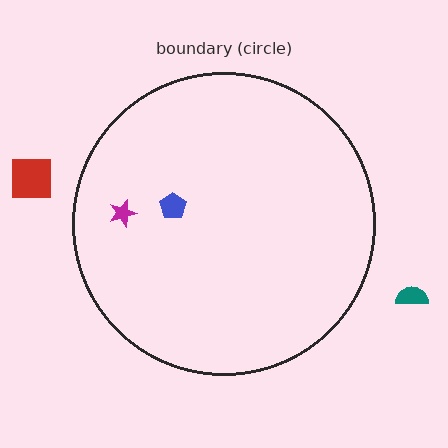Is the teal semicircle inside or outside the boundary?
Outside.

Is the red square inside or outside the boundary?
Outside.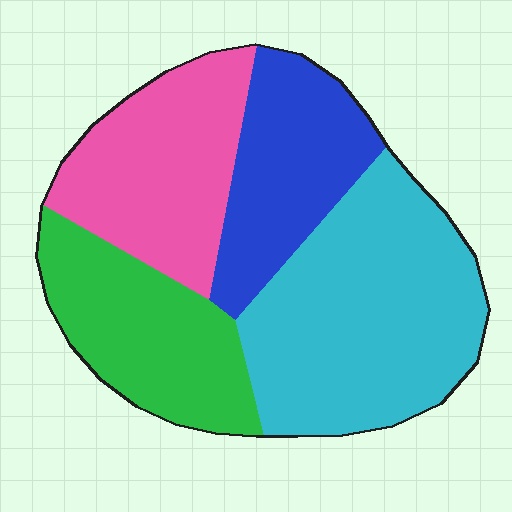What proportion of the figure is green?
Green covers about 20% of the figure.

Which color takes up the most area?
Cyan, at roughly 35%.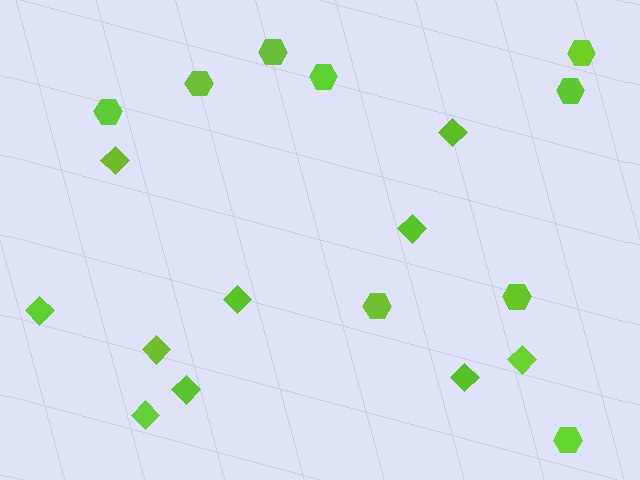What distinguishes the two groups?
There are 2 groups: one group of hexagons (9) and one group of diamonds (10).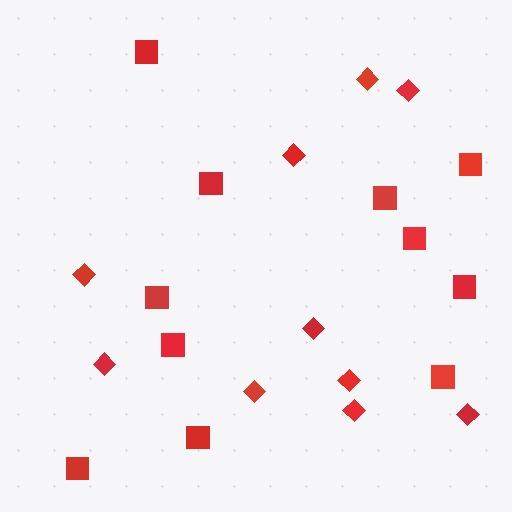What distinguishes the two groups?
There are 2 groups: one group of squares (11) and one group of diamonds (10).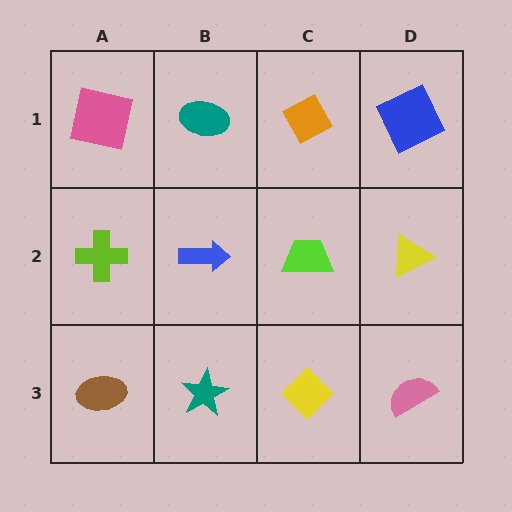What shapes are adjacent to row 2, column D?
A blue square (row 1, column D), a pink semicircle (row 3, column D), a lime trapezoid (row 2, column C).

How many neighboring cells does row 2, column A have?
3.